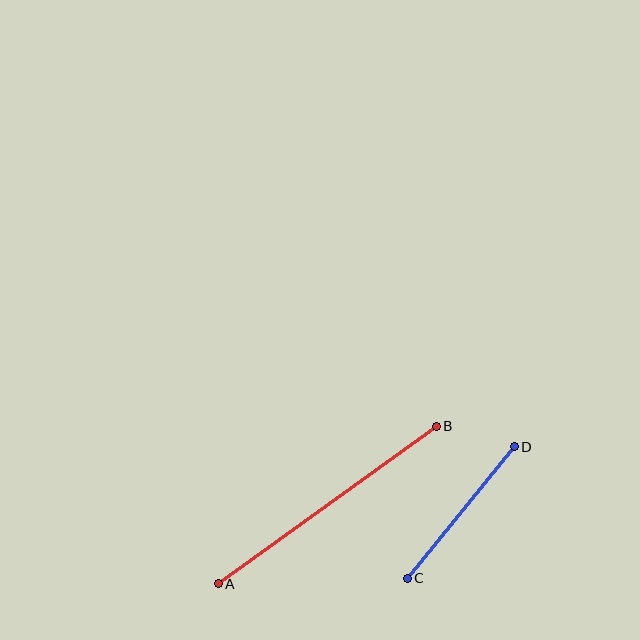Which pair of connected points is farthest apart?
Points A and B are farthest apart.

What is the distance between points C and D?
The distance is approximately 170 pixels.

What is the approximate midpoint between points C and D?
The midpoint is at approximately (461, 513) pixels.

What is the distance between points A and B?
The distance is approximately 269 pixels.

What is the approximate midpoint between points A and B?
The midpoint is at approximately (327, 505) pixels.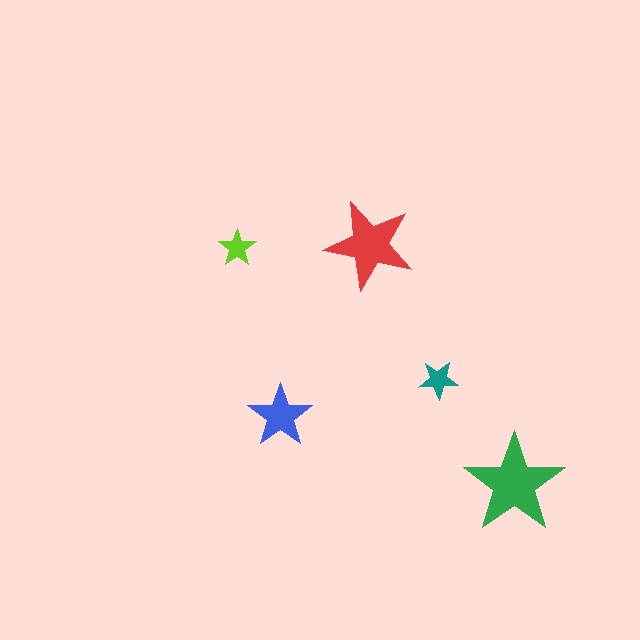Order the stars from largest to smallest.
the green one, the red one, the blue one, the teal one, the lime one.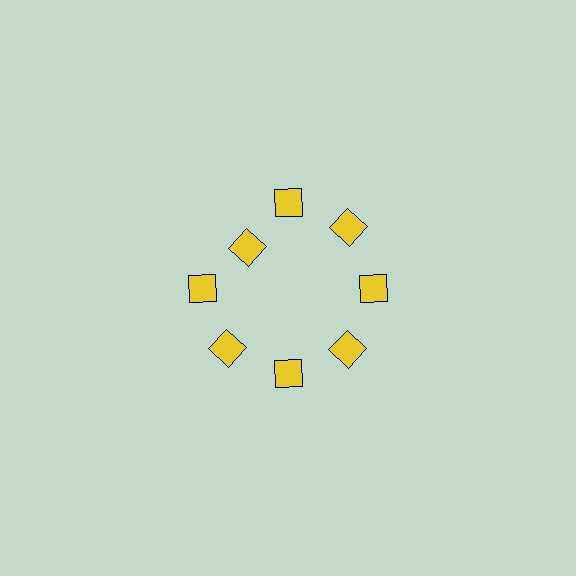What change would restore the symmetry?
The symmetry would be restored by moving it outward, back onto the ring so that all 8 diamonds sit at equal angles and equal distance from the center.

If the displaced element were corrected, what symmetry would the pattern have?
It would have 8-fold rotational symmetry — the pattern would map onto itself every 45 degrees.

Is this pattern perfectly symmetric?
No. The 8 yellow diamonds are arranged in a ring, but one element near the 10 o'clock position is pulled inward toward the center, breaking the 8-fold rotational symmetry.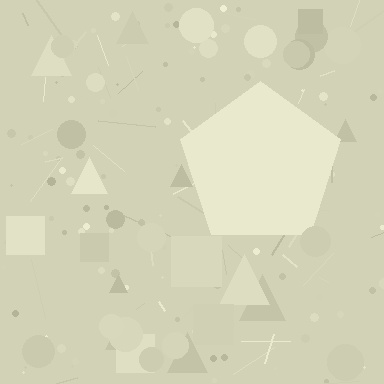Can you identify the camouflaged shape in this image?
The camouflaged shape is a pentagon.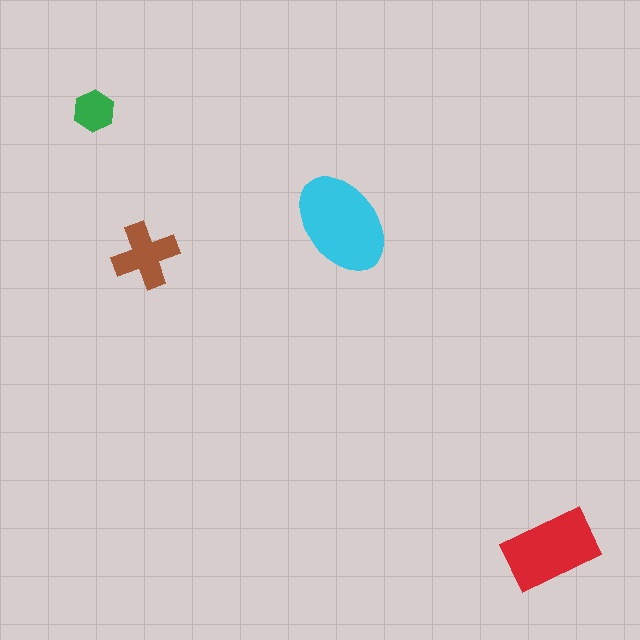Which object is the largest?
The cyan ellipse.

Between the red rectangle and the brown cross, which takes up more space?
The red rectangle.